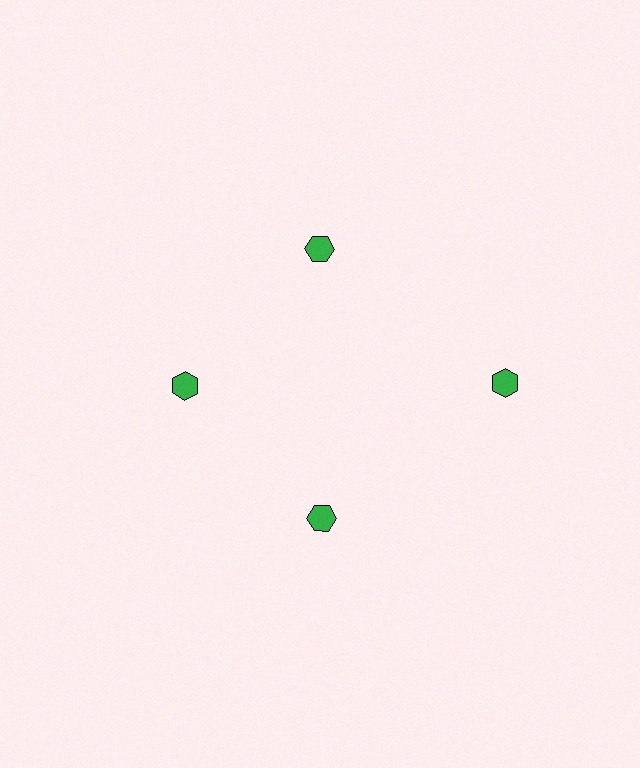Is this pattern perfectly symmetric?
No. The 4 green hexagons are arranged in a ring, but one element near the 3 o'clock position is pushed outward from the center, breaking the 4-fold rotational symmetry.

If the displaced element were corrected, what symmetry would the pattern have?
It would have 4-fold rotational symmetry — the pattern would map onto itself every 90 degrees.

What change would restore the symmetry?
The symmetry would be restored by moving it inward, back onto the ring so that all 4 hexagons sit at equal angles and equal distance from the center.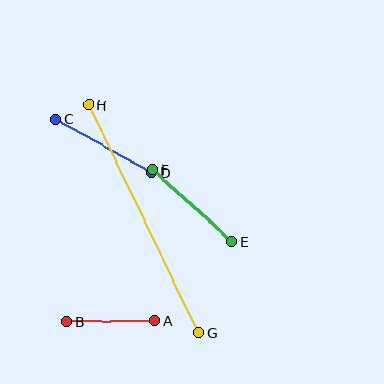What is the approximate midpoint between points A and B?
The midpoint is at approximately (111, 321) pixels.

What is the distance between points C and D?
The distance is approximately 110 pixels.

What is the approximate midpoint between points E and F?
The midpoint is at approximately (192, 206) pixels.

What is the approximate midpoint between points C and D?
The midpoint is at approximately (104, 146) pixels.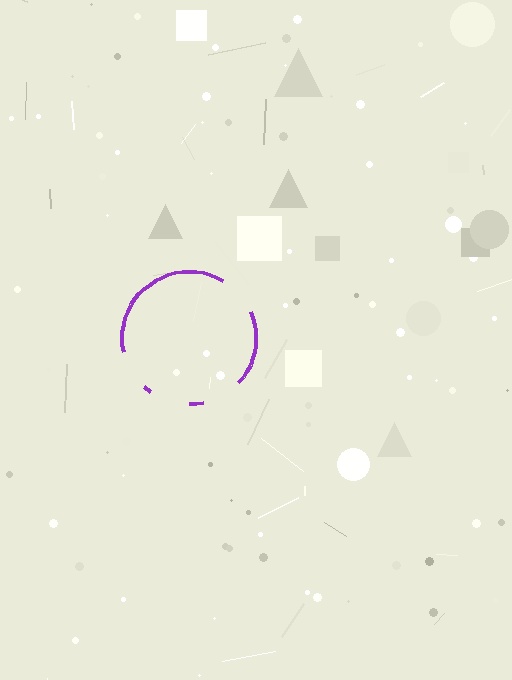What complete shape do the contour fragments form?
The contour fragments form a circle.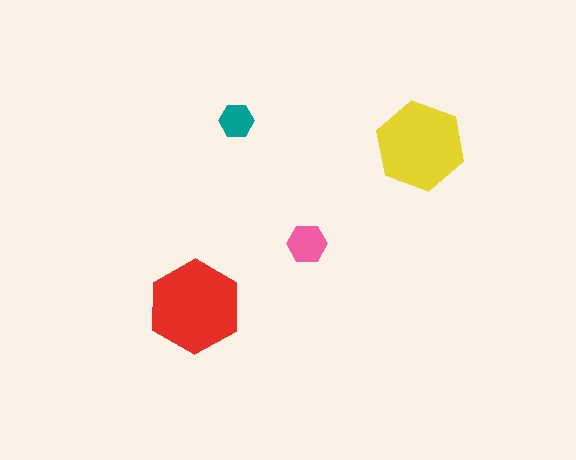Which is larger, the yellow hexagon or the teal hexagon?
The yellow one.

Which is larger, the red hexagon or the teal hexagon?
The red one.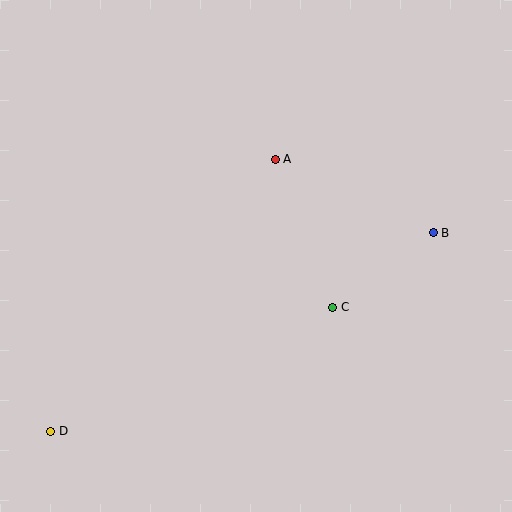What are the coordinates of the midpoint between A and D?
The midpoint between A and D is at (163, 295).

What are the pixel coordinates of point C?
Point C is at (333, 307).